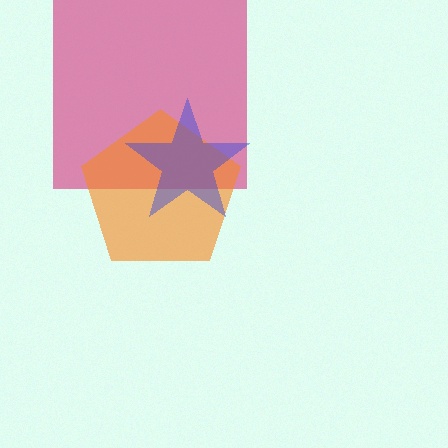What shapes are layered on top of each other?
The layered shapes are: a magenta square, an orange pentagon, a blue star.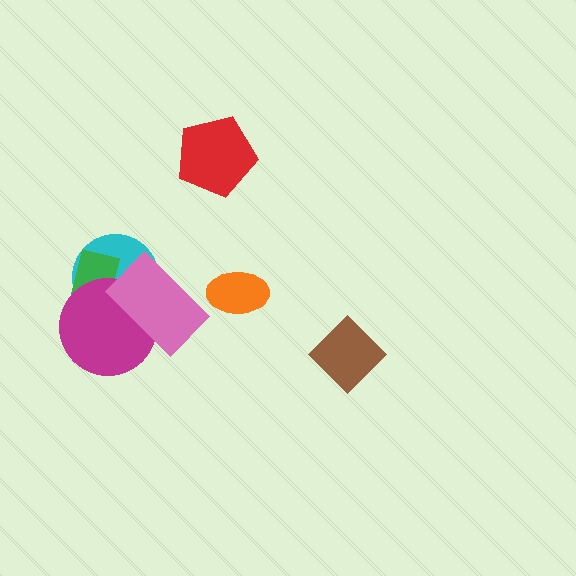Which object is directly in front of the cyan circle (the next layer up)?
The green rectangle is directly in front of the cyan circle.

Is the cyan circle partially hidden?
Yes, it is partially covered by another shape.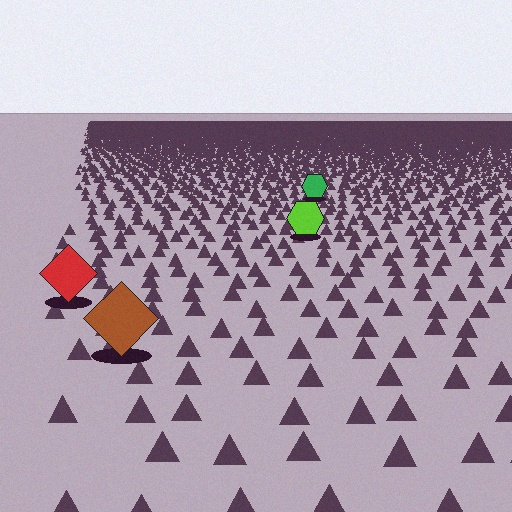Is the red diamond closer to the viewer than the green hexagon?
Yes. The red diamond is closer — you can tell from the texture gradient: the ground texture is coarser near it.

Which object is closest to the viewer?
The brown diamond is closest. The texture marks near it are larger and more spread out.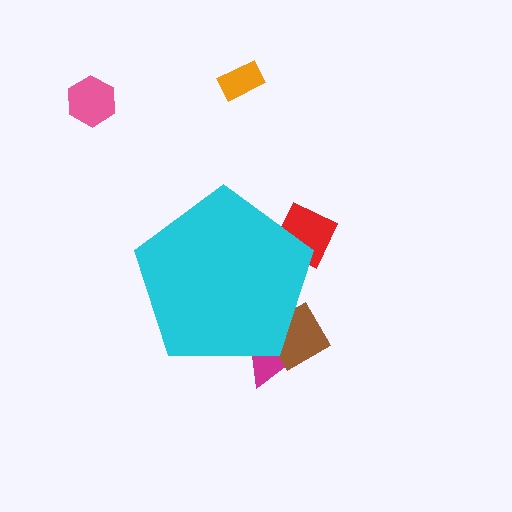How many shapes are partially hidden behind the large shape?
3 shapes are partially hidden.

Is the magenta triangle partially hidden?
Yes, the magenta triangle is partially hidden behind the cyan pentagon.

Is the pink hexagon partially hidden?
No, the pink hexagon is fully visible.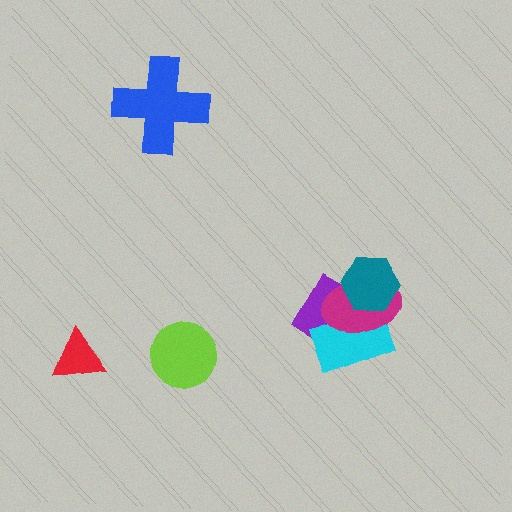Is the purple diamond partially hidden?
Yes, it is partially covered by another shape.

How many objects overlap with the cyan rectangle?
3 objects overlap with the cyan rectangle.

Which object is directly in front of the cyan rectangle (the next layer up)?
The magenta ellipse is directly in front of the cyan rectangle.